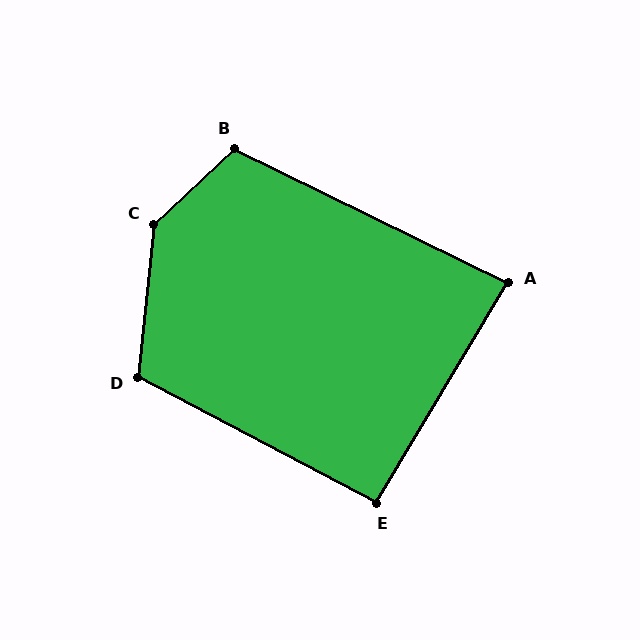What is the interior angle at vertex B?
Approximately 110 degrees (obtuse).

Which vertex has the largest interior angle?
C, at approximately 140 degrees.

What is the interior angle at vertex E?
Approximately 93 degrees (approximately right).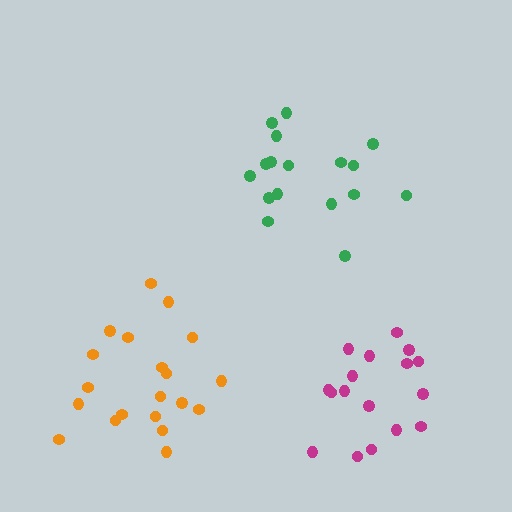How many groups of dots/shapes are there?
There are 3 groups.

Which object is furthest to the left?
The orange cluster is leftmost.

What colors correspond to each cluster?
The clusters are colored: orange, green, magenta.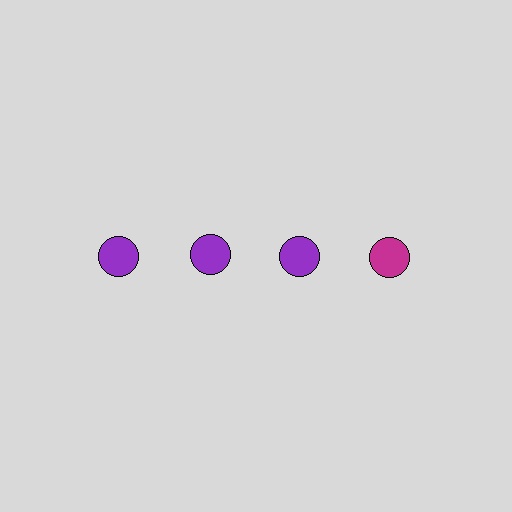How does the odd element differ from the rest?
It has a different color: magenta instead of purple.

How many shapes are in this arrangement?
There are 4 shapes arranged in a grid pattern.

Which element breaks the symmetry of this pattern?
The magenta circle in the top row, second from right column breaks the symmetry. All other shapes are purple circles.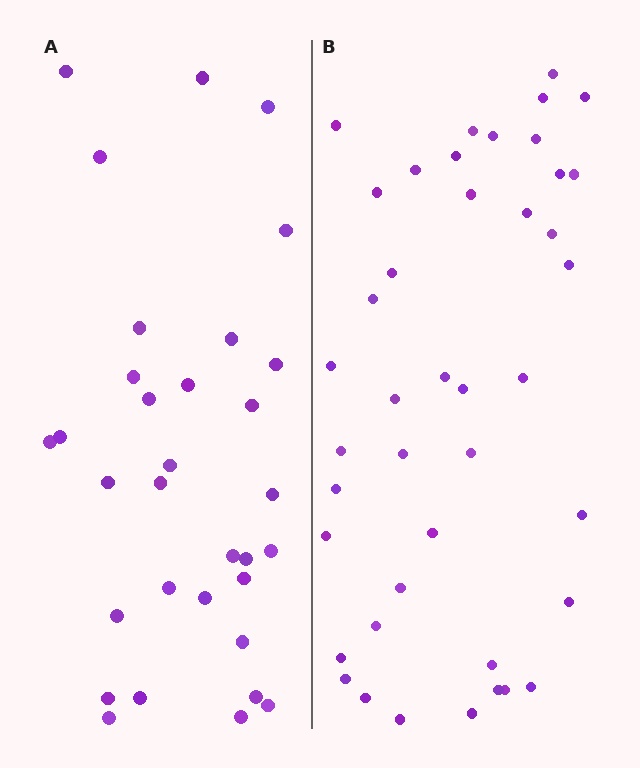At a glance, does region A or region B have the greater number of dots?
Region B (the right region) has more dots.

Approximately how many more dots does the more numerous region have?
Region B has roughly 10 or so more dots than region A.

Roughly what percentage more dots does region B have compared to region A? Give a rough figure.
About 30% more.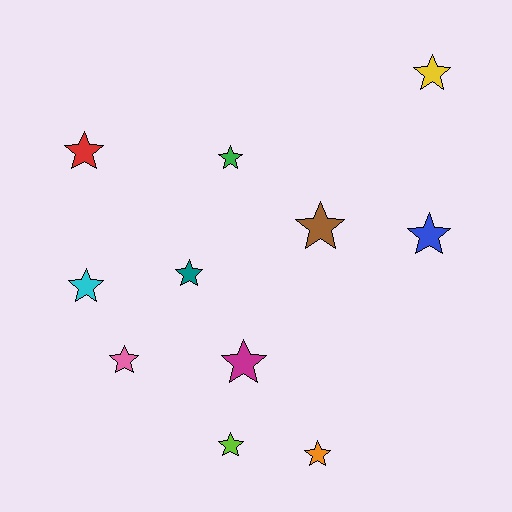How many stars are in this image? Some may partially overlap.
There are 11 stars.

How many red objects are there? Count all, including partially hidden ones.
There is 1 red object.